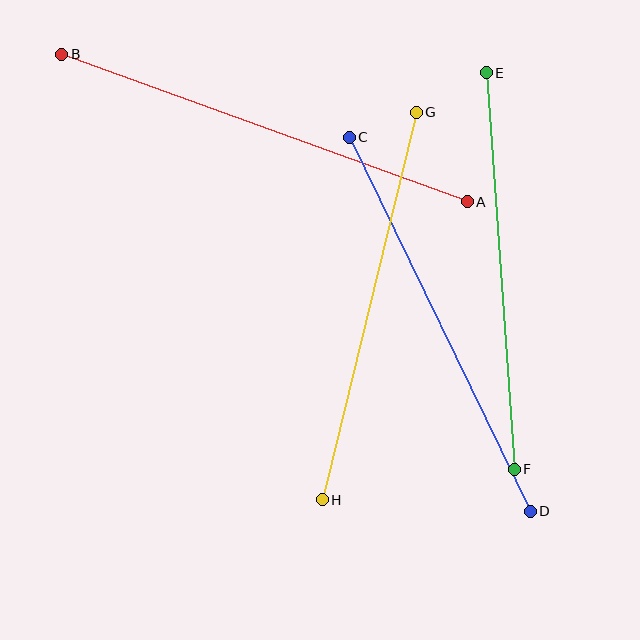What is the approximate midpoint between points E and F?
The midpoint is at approximately (500, 271) pixels.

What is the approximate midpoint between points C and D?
The midpoint is at approximately (440, 324) pixels.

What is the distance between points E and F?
The distance is approximately 397 pixels.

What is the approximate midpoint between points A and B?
The midpoint is at approximately (264, 128) pixels.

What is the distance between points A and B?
The distance is approximately 432 pixels.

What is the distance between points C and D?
The distance is approximately 415 pixels.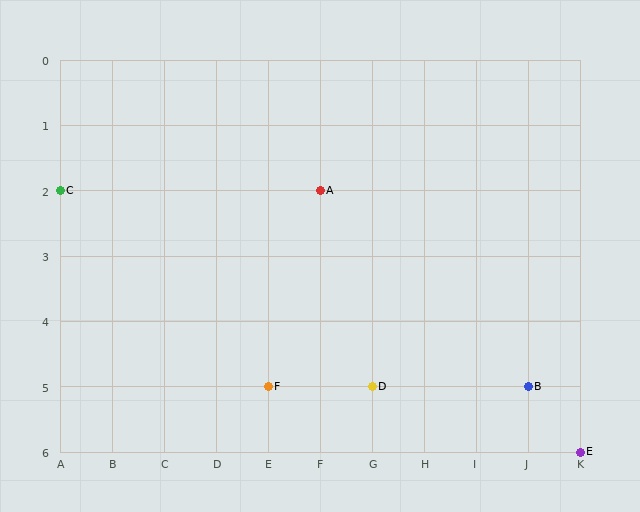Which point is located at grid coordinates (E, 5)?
Point F is at (E, 5).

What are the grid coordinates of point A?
Point A is at grid coordinates (F, 2).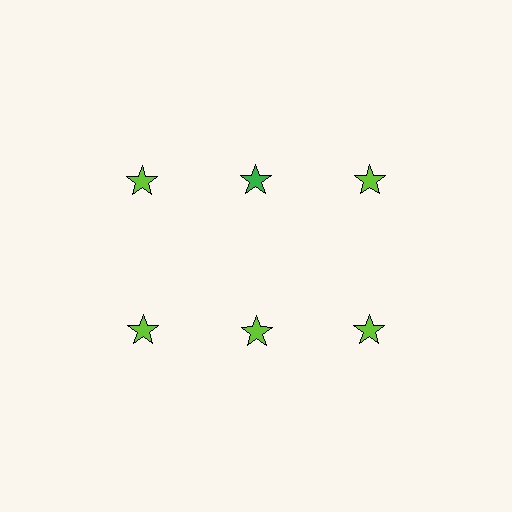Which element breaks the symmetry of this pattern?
The green star in the top row, second from left column breaks the symmetry. All other shapes are lime stars.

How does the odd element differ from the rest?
It has a different color: green instead of lime.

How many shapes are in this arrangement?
There are 6 shapes arranged in a grid pattern.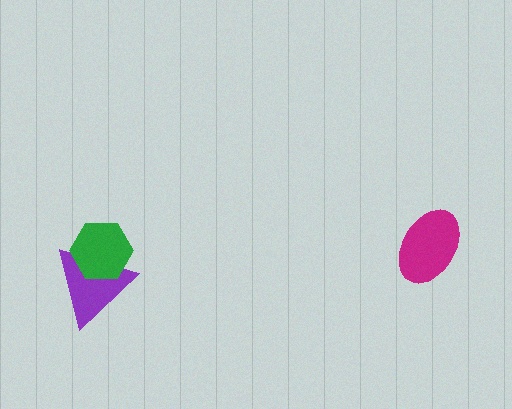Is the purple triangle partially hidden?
Yes, it is partially covered by another shape.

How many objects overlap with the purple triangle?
1 object overlaps with the purple triangle.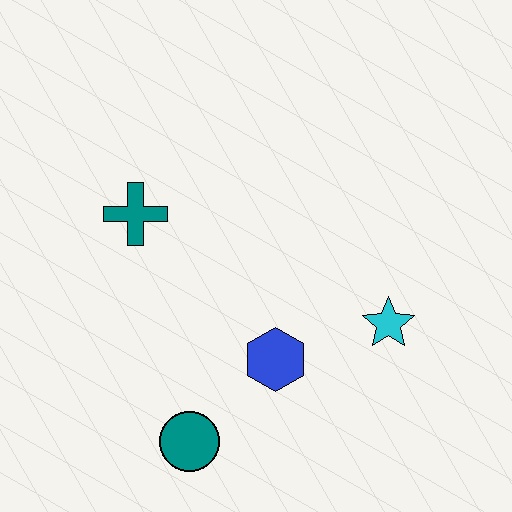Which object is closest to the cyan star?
The blue hexagon is closest to the cyan star.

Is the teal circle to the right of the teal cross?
Yes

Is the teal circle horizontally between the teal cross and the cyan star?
Yes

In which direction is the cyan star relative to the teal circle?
The cyan star is to the right of the teal circle.